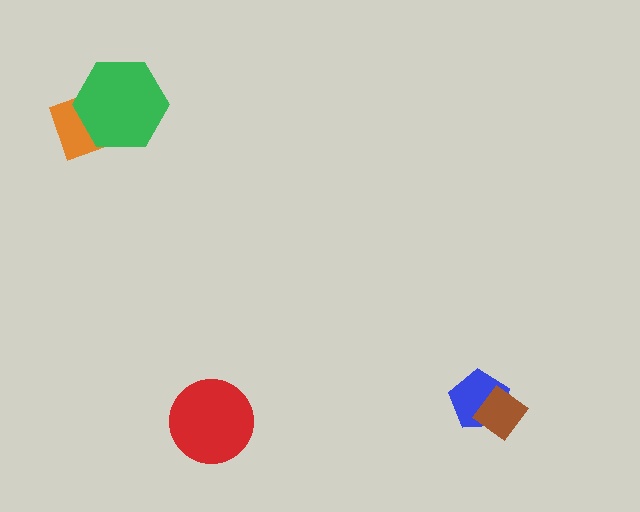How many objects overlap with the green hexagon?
1 object overlaps with the green hexagon.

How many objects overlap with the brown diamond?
1 object overlaps with the brown diamond.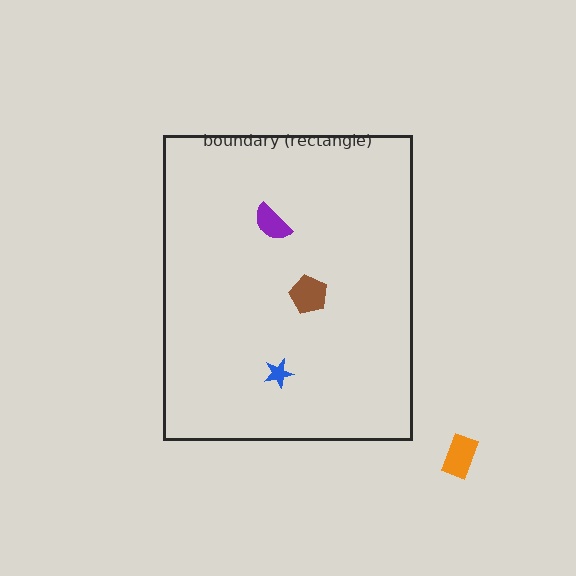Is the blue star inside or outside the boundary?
Inside.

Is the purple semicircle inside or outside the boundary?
Inside.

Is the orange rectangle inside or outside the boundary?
Outside.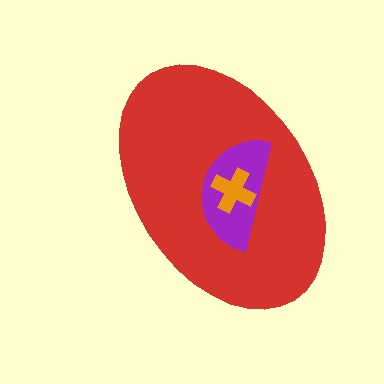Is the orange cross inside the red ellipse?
Yes.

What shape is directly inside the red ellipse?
The purple semicircle.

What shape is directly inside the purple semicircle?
The orange cross.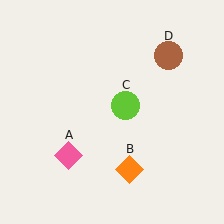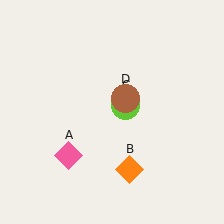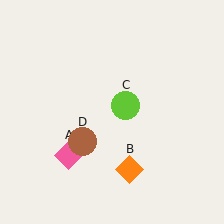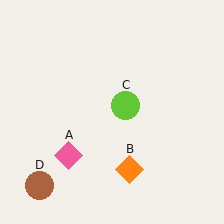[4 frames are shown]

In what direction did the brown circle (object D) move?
The brown circle (object D) moved down and to the left.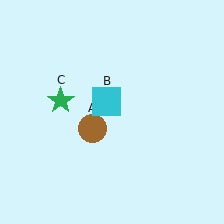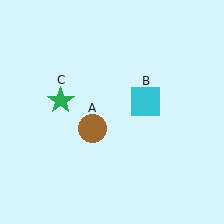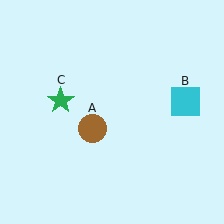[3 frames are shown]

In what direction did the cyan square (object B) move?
The cyan square (object B) moved right.